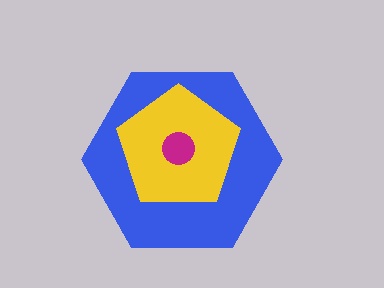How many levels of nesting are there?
3.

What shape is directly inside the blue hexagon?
The yellow pentagon.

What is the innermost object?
The magenta circle.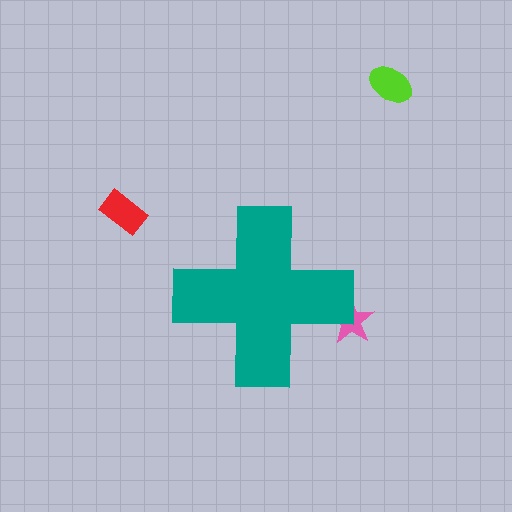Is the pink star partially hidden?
Yes, the pink star is partially hidden behind the teal cross.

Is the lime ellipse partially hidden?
No, the lime ellipse is fully visible.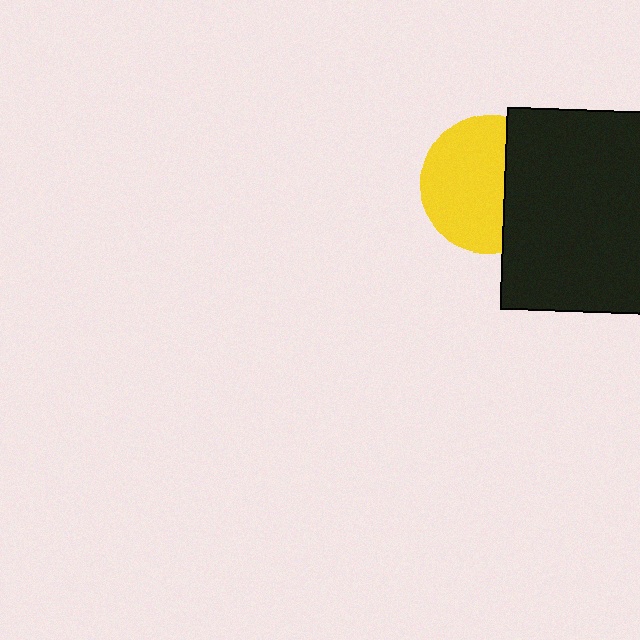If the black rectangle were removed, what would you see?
You would see the complete yellow circle.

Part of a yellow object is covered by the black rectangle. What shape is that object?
It is a circle.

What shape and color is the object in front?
The object in front is a black rectangle.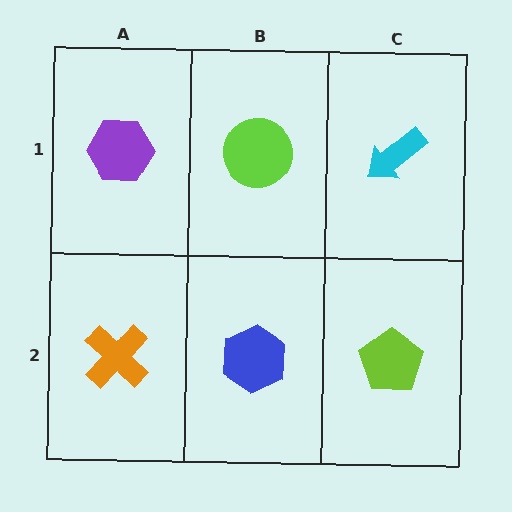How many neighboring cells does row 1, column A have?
2.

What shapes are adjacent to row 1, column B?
A blue hexagon (row 2, column B), a purple hexagon (row 1, column A), a cyan arrow (row 1, column C).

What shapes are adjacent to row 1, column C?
A lime pentagon (row 2, column C), a lime circle (row 1, column B).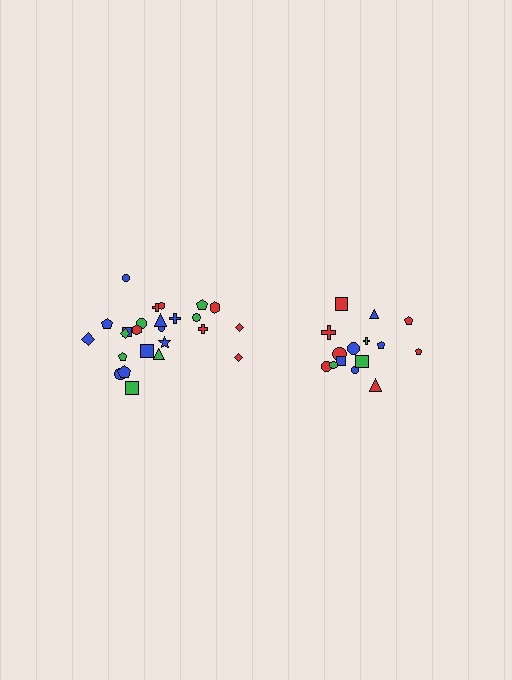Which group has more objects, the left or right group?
The left group.